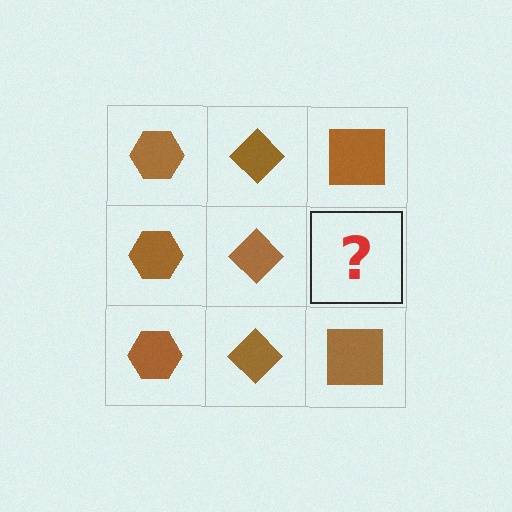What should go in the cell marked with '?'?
The missing cell should contain a brown square.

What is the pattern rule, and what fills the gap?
The rule is that each column has a consistent shape. The gap should be filled with a brown square.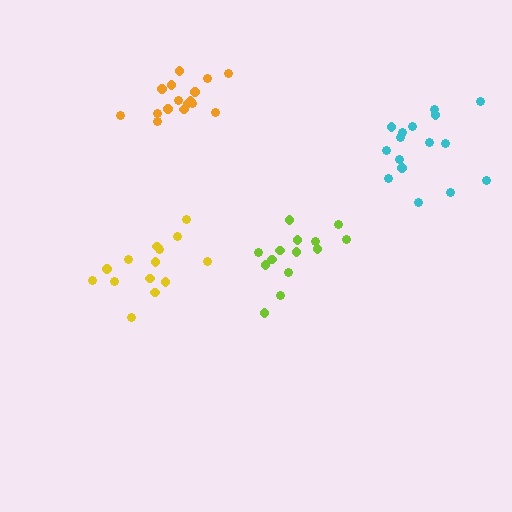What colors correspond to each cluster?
The clusters are colored: orange, cyan, yellow, lime.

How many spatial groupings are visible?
There are 4 spatial groupings.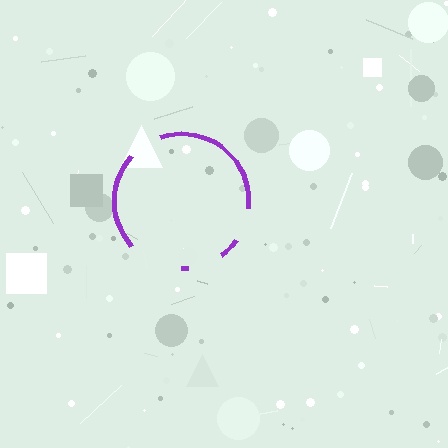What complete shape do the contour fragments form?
The contour fragments form a circle.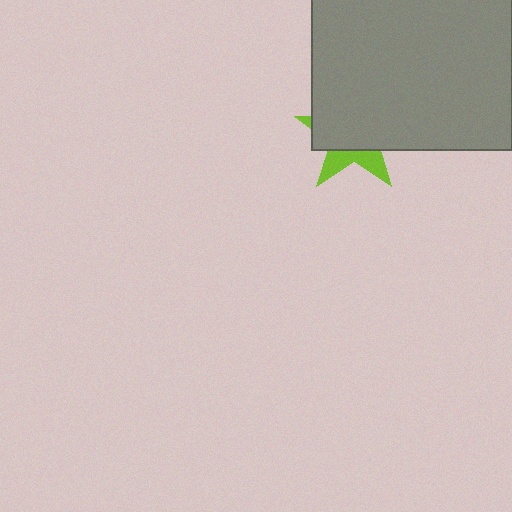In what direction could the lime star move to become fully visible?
The lime star could move down. That would shift it out from behind the gray square entirely.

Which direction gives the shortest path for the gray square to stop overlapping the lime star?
Moving up gives the shortest separation.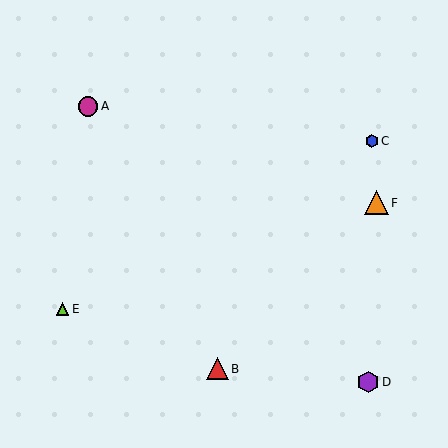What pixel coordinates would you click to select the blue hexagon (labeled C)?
Click at (372, 141) to select the blue hexagon C.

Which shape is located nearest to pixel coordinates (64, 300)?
The lime triangle (labeled E) at (63, 309) is nearest to that location.